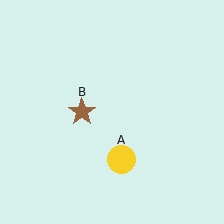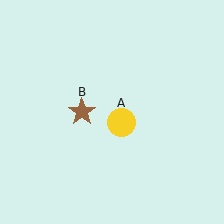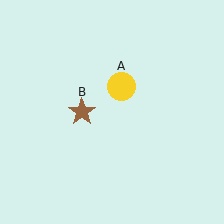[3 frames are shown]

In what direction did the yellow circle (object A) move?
The yellow circle (object A) moved up.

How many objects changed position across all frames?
1 object changed position: yellow circle (object A).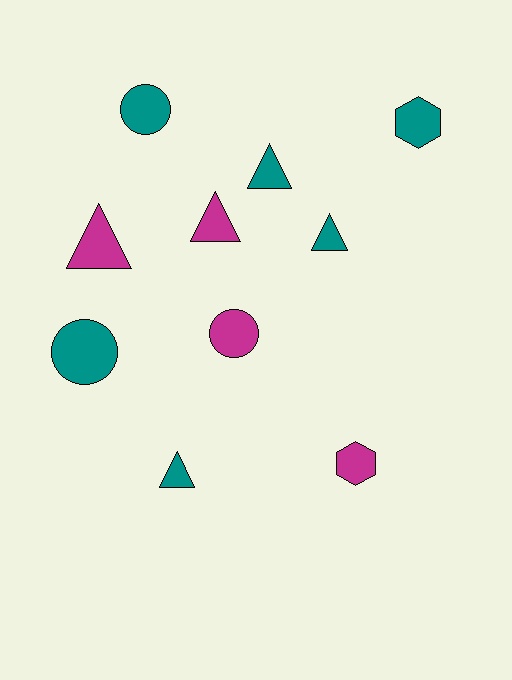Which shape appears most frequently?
Triangle, with 5 objects.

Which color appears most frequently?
Teal, with 6 objects.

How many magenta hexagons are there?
There is 1 magenta hexagon.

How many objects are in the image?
There are 10 objects.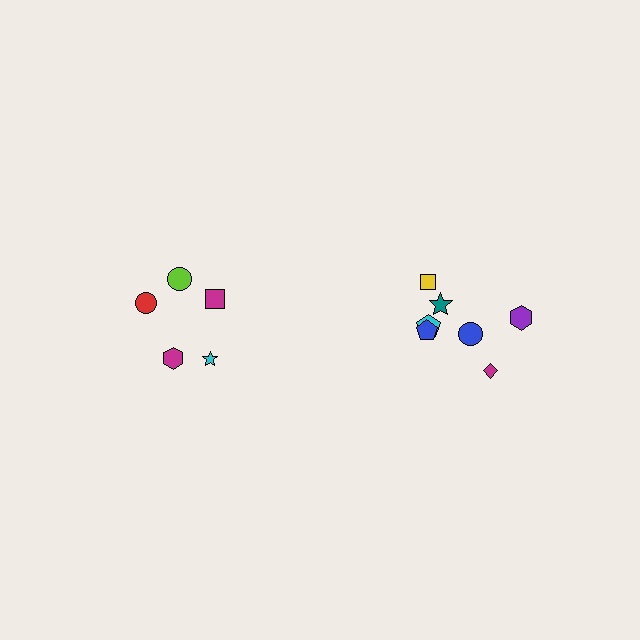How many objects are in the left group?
There are 5 objects.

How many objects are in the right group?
There are 7 objects.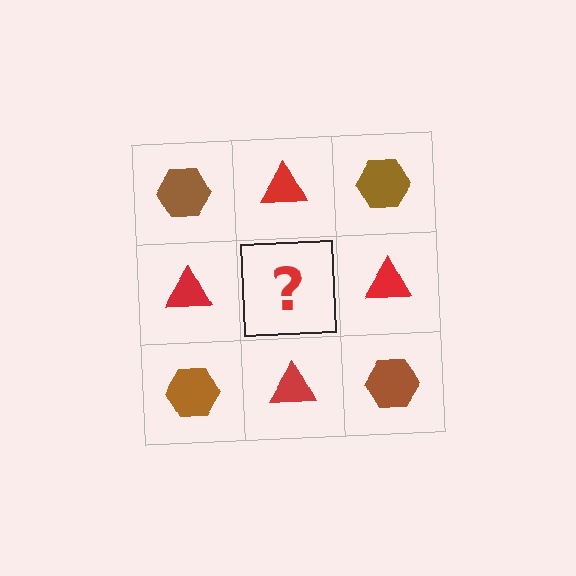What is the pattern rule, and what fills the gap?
The rule is that it alternates brown hexagon and red triangle in a checkerboard pattern. The gap should be filled with a brown hexagon.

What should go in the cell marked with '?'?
The missing cell should contain a brown hexagon.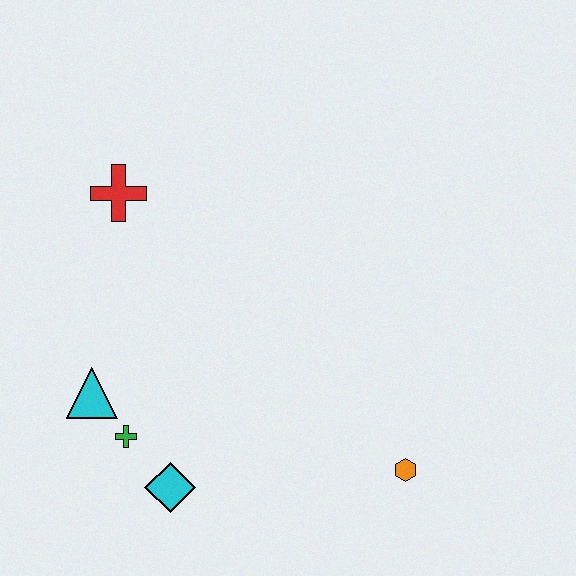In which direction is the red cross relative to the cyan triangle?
The red cross is above the cyan triangle.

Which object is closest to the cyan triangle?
The green cross is closest to the cyan triangle.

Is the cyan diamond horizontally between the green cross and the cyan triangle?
No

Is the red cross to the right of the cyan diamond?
No